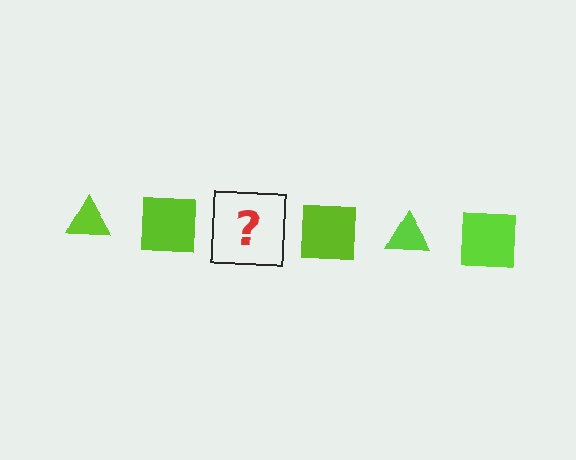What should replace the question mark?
The question mark should be replaced with a lime triangle.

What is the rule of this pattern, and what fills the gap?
The rule is that the pattern cycles through triangle, square shapes in lime. The gap should be filled with a lime triangle.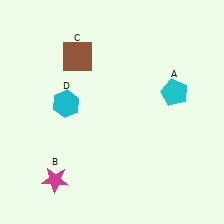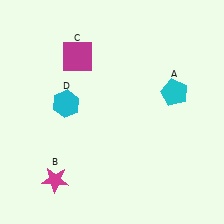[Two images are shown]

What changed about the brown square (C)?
In Image 1, C is brown. In Image 2, it changed to magenta.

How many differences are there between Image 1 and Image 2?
There is 1 difference between the two images.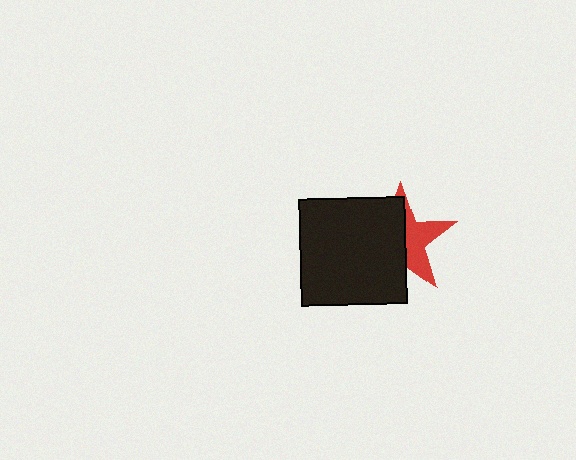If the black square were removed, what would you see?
You would see the complete red star.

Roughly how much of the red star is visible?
A small part of it is visible (roughly 44%).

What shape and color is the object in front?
The object in front is a black square.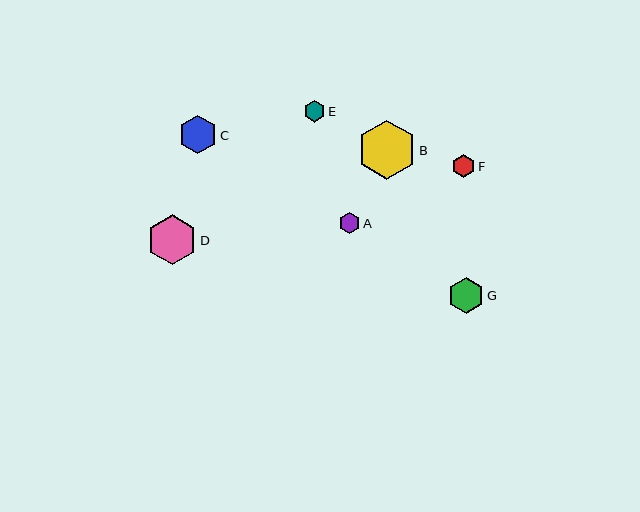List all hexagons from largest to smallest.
From largest to smallest: B, D, C, G, F, E, A.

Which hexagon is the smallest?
Hexagon A is the smallest with a size of approximately 22 pixels.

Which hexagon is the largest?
Hexagon B is the largest with a size of approximately 59 pixels.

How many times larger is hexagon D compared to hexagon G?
Hexagon D is approximately 1.4 times the size of hexagon G.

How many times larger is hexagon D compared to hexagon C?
Hexagon D is approximately 1.3 times the size of hexagon C.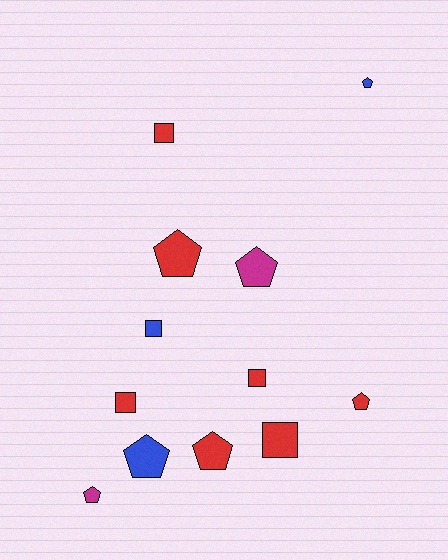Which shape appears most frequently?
Pentagon, with 7 objects.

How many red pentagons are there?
There are 3 red pentagons.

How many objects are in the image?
There are 12 objects.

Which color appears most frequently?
Red, with 7 objects.